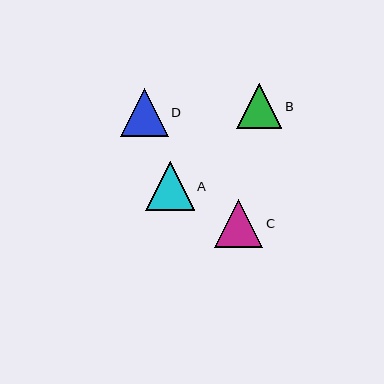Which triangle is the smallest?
Triangle B is the smallest with a size of approximately 45 pixels.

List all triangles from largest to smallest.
From largest to smallest: A, D, C, B.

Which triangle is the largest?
Triangle A is the largest with a size of approximately 48 pixels.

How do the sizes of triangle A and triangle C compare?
Triangle A and triangle C are approximately the same size.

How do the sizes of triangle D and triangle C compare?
Triangle D and triangle C are approximately the same size.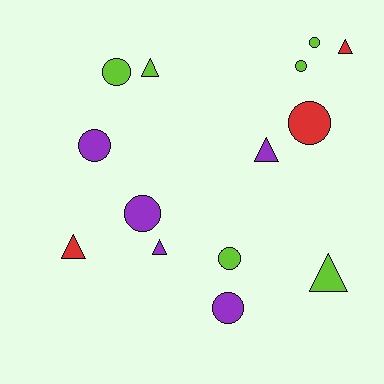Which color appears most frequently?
Lime, with 6 objects.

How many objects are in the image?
There are 14 objects.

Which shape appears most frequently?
Circle, with 8 objects.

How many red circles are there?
There is 1 red circle.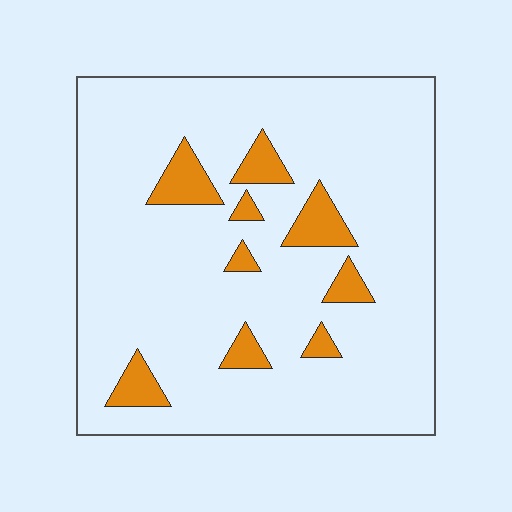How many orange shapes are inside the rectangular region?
9.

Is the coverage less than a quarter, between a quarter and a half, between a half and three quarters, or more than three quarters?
Less than a quarter.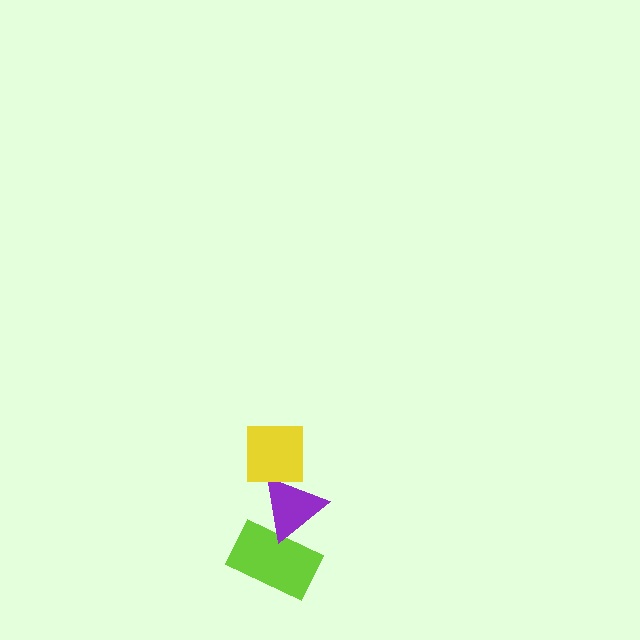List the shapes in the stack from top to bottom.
From top to bottom: the yellow square, the purple triangle, the lime rectangle.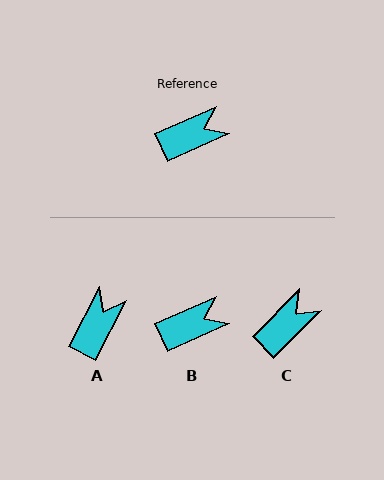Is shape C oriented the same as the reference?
No, it is off by about 21 degrees.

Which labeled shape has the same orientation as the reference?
B.